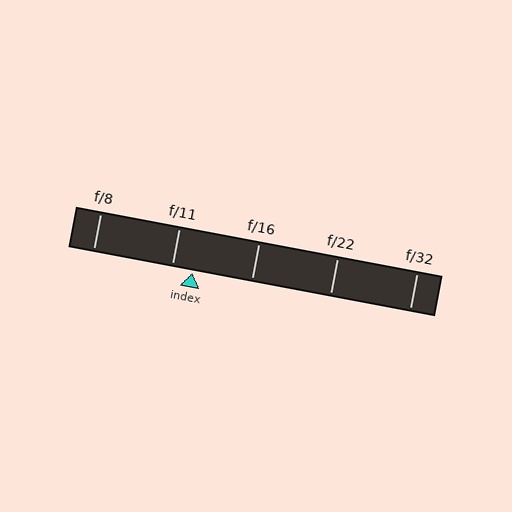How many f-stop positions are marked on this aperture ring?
There are 5 f-stop positions marked.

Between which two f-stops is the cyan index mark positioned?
The index mark is between f/11 and f/16.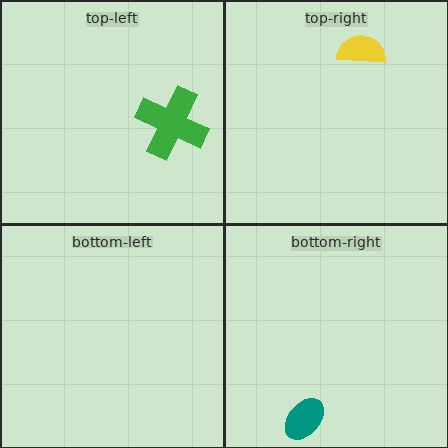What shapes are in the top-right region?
The yellow semicircle.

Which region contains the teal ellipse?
The bottom-right region.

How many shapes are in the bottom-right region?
1.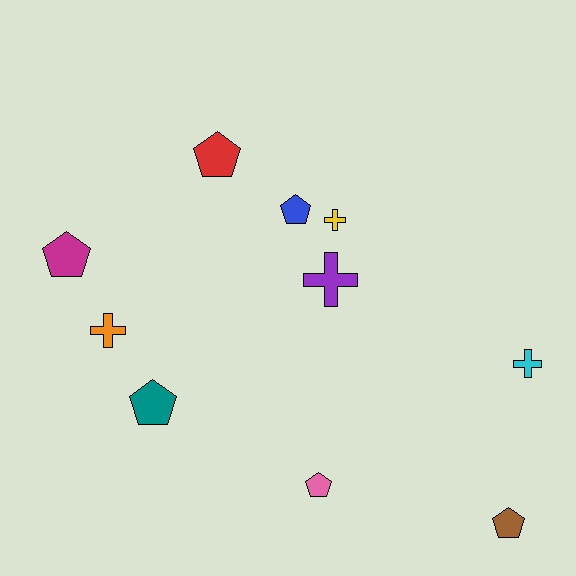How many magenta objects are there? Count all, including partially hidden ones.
There is 1 magenta object.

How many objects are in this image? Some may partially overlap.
There are 10 objects.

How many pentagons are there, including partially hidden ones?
There are 6 pentagons.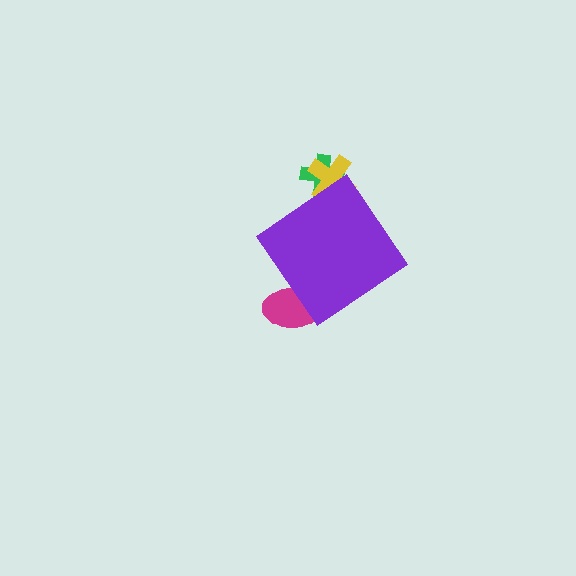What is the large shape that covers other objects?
A purple diamond.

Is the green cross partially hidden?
Yes, the green cross is partially hidden behind the purple diamond.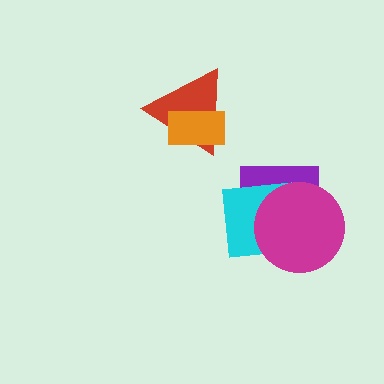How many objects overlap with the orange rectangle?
1 object overlaps with the orange rectangle.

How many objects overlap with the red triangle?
1 object overlaps with the red triangle.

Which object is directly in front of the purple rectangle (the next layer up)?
The cyan square is directly in front of the purple rectangle.